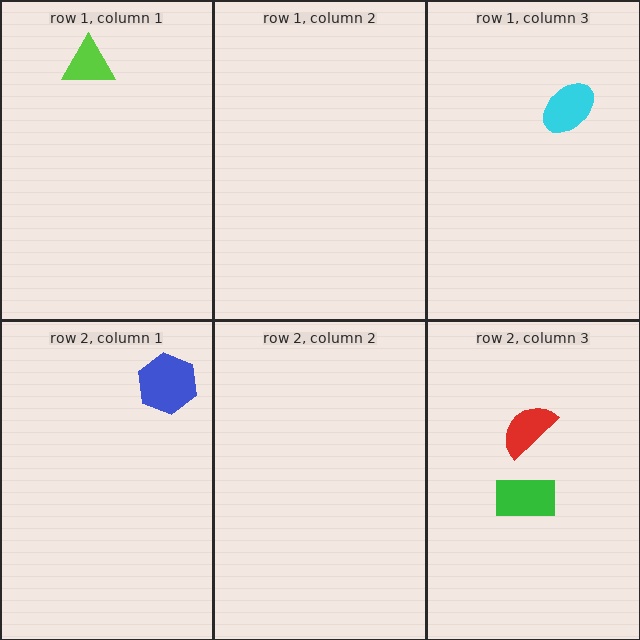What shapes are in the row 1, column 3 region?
The cyan ellipse.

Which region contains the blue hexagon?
The row 2, column 1 region.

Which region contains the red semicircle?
The row 2, column 3 region.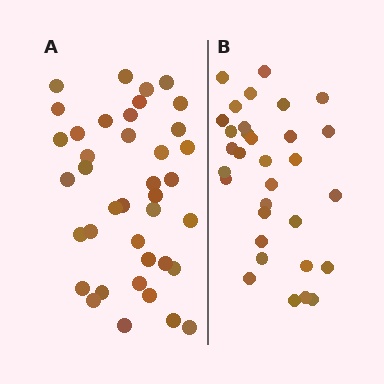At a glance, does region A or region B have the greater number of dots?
Region A (the left region) has more dots.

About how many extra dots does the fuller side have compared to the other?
Region A has roughly 8 or so more dots than region B.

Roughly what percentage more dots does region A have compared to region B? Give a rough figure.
About 20% more.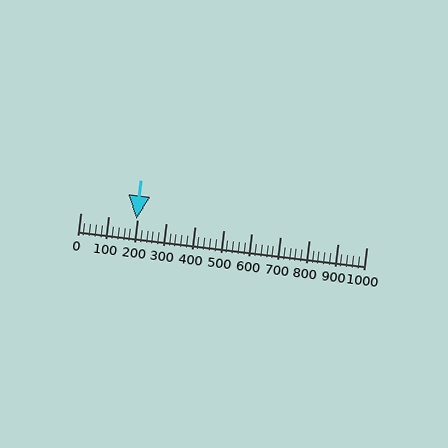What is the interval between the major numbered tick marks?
The major tick marks are spaced 100 units apart.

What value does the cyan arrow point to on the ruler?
The cyan arrow points to approximately 195.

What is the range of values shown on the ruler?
The ruler shows values from 0 to 1000.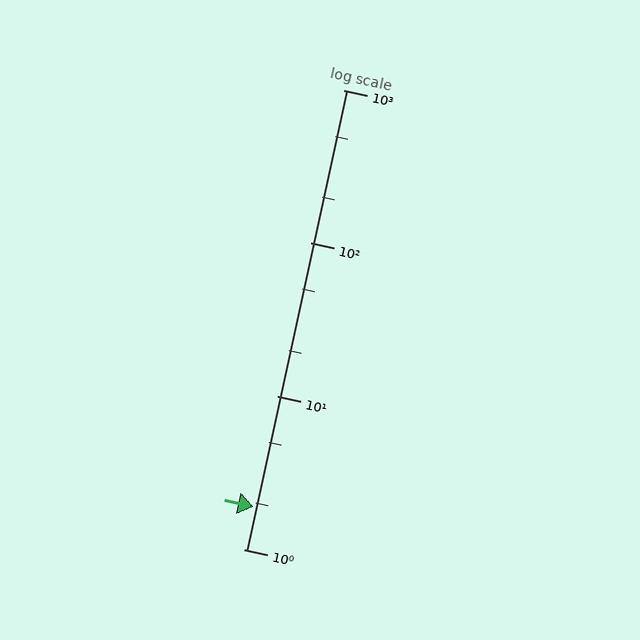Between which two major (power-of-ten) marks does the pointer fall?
The pointer is between 1 and 10.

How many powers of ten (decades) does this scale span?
The scale spans 3 decades, from 1 to 1000.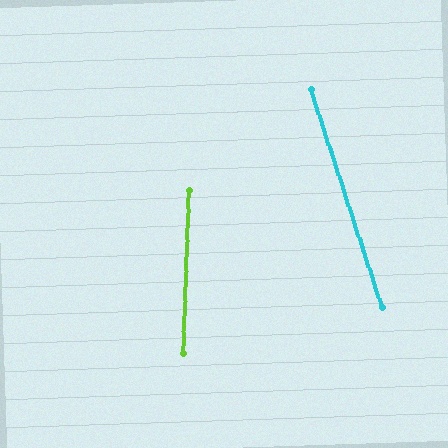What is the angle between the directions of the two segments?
Approximately 20 degrees.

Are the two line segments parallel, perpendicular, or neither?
Neither parallel nor perpendicular — they differ by about 20°.